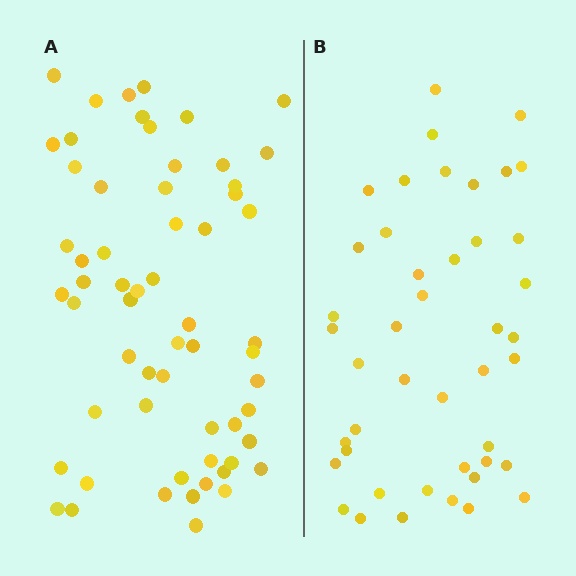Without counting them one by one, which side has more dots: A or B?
Region A (the left region) has more dots.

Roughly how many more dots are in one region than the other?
Region A has approximately 15 more dots than region B.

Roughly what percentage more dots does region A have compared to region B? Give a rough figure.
About 35% more.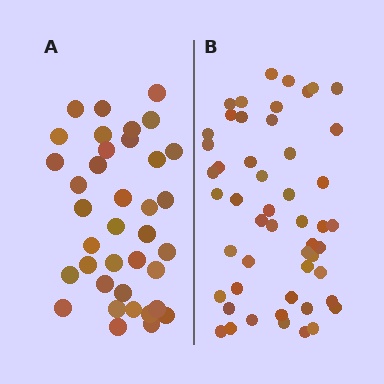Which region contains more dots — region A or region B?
Region B (the right region) has more dots.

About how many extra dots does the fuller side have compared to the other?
Region B has approximately 15 more dots than region A.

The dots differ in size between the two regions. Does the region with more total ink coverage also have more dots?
No. Region A has more total ink coverage because its dots are larger, but region B actually contains more individual dots. Total area can be misleading — the number of items is what matters here.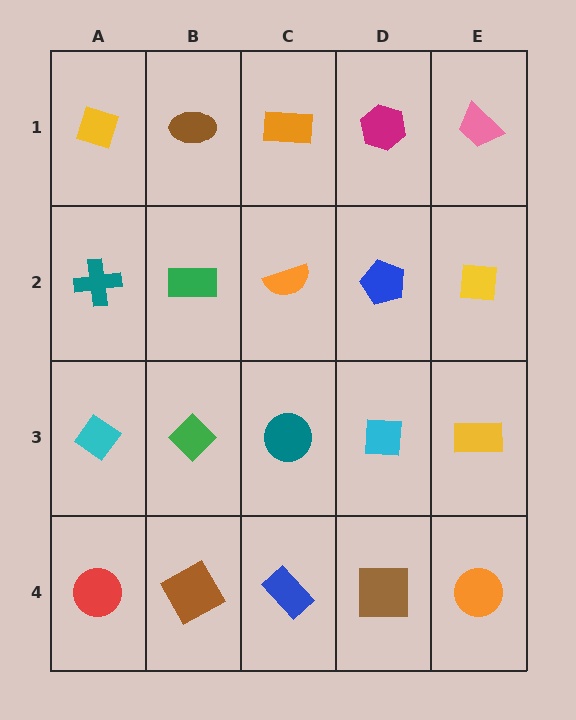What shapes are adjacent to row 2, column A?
A yellow diamond (row 1, column A), a cyan diamond (row 3, column A), a green rectangle (row 2, column B).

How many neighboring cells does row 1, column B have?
3.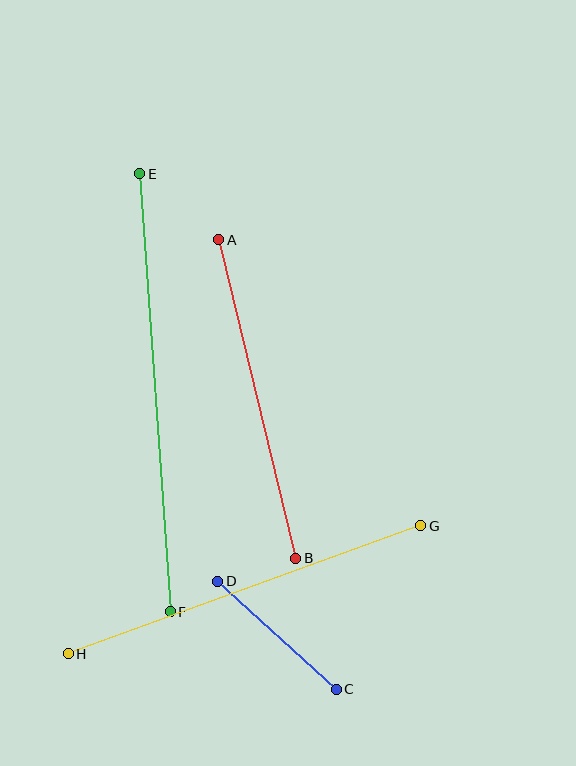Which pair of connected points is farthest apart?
Points E and F are farthest apart.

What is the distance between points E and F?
The distance is approximately 439 pixels.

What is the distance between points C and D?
The distance is approximately 161 pixels.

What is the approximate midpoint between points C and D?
The midpoint is at approximately (277, 635) pixels.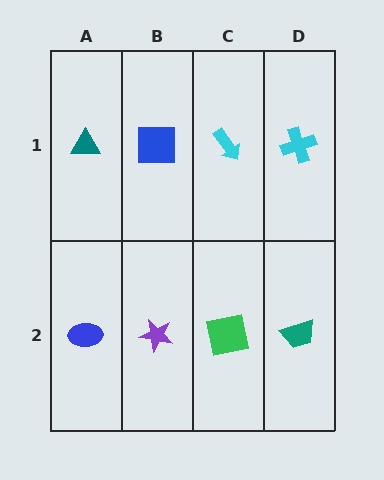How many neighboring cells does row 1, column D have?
2.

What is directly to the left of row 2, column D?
A green square.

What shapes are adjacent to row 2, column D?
A cyan cross (row 1, column D), a green square (row 2, column C).